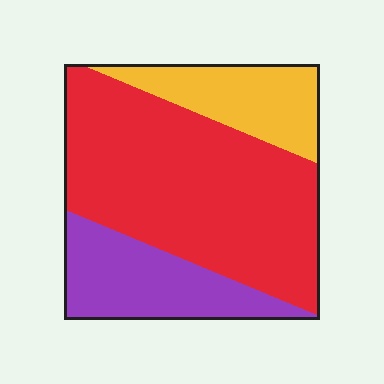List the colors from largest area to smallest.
From largest to smallest: red, purple, yellow.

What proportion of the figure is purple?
Purple takes up about one fifth (1/5) of the figure.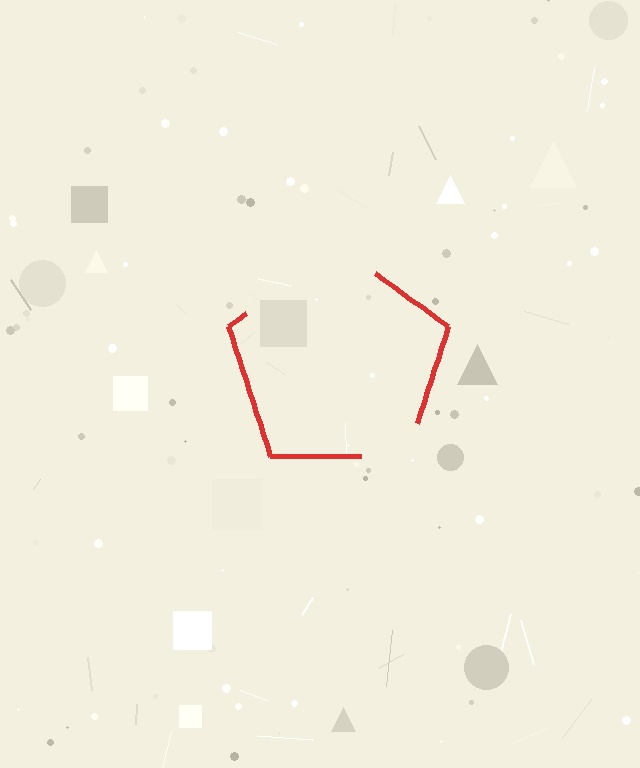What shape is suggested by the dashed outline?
The dashed outline suggests a pentagon.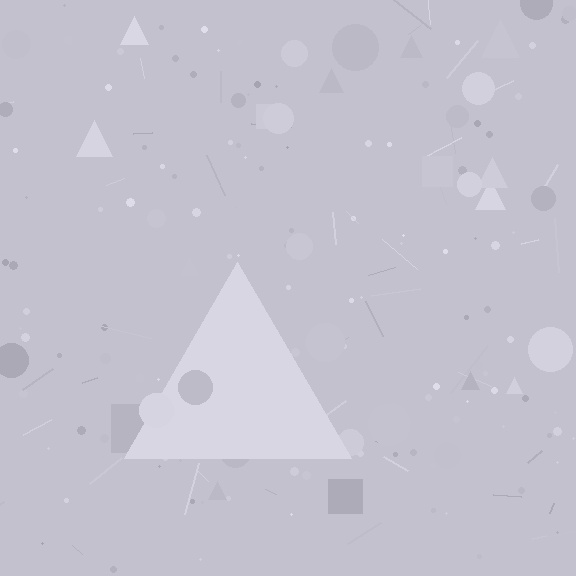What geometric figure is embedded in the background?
A triangle is embedded in the background.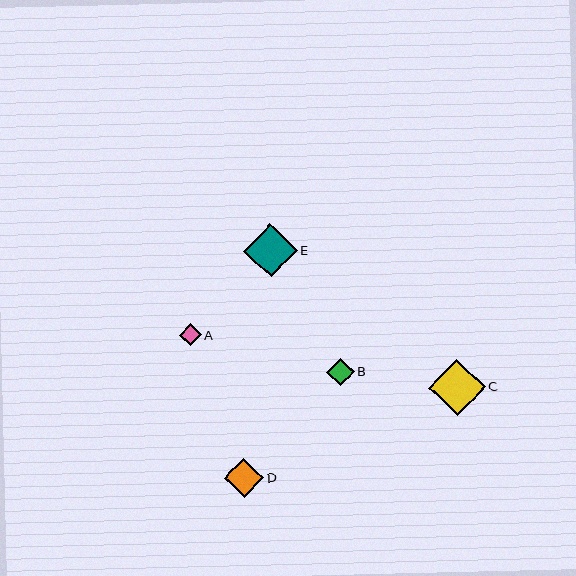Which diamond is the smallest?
Diamond A is the smallest with a size of approximately 22 pixels.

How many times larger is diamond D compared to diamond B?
Diamond D is approximately 1.4 times the size of diamond B.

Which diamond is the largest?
Diamond C is the largest with a size of approximately 56 pixels.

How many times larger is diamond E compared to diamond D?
Diamond E is approximately 1.4 times the size of diamond D.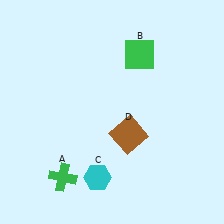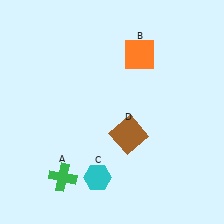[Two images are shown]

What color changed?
The square (B) changed from green in Image 1 to orange in Image 2.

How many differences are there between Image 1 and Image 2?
There is 1 difference between the two images.